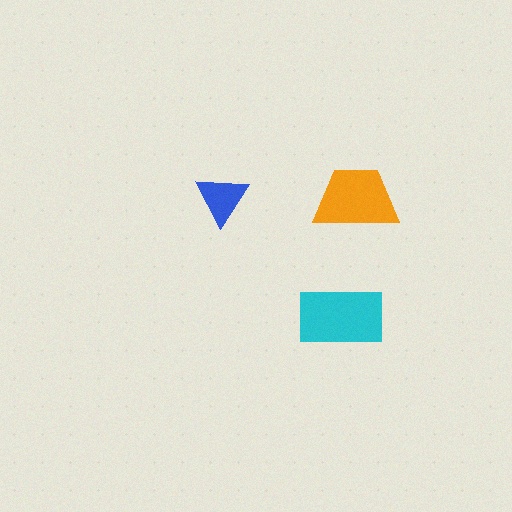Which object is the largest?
The cyan rectangle.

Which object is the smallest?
The blue triangle.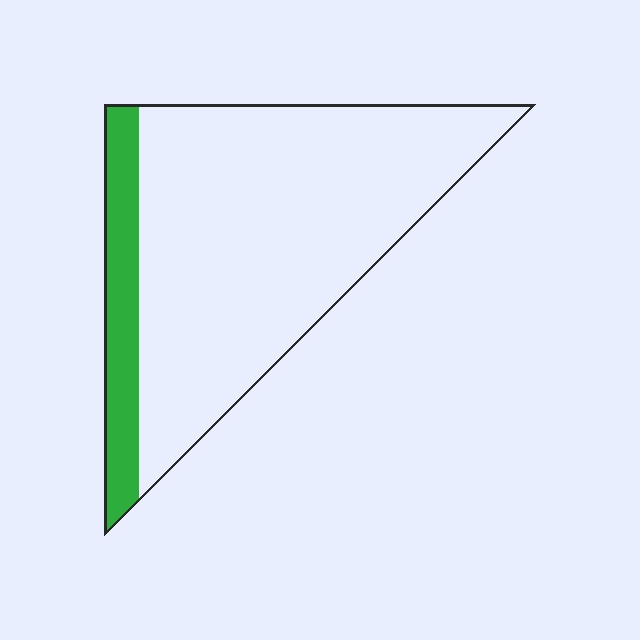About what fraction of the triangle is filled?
About one sixth (1/6).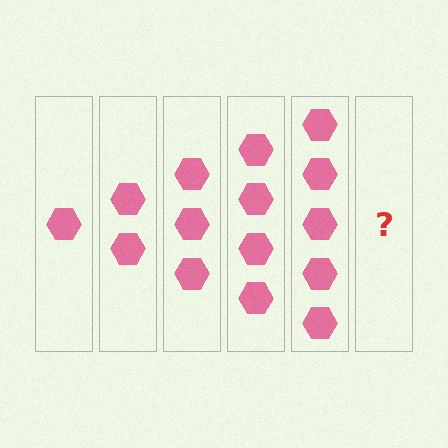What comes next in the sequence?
The next element should be 6 hexagons.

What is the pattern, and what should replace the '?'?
The pattern is that each step adds one more hexagon. The '?' should be 6 hexagons.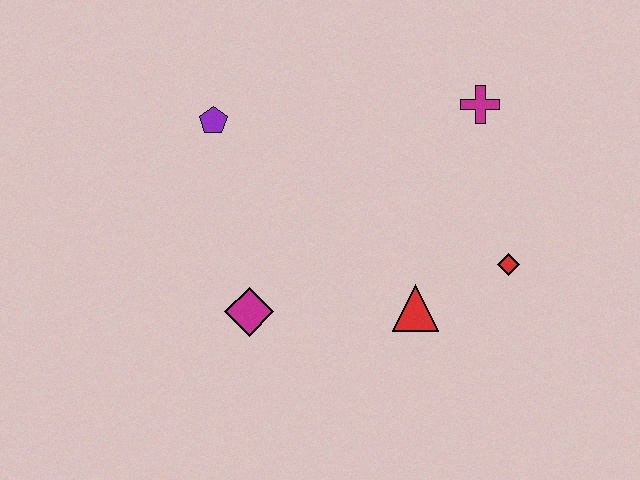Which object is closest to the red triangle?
The red diamond is closest to the red triangle.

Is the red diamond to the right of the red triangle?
Yes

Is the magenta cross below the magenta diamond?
No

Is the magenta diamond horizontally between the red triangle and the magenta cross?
No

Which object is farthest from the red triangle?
The purple pentagon is farthest from the red triangle.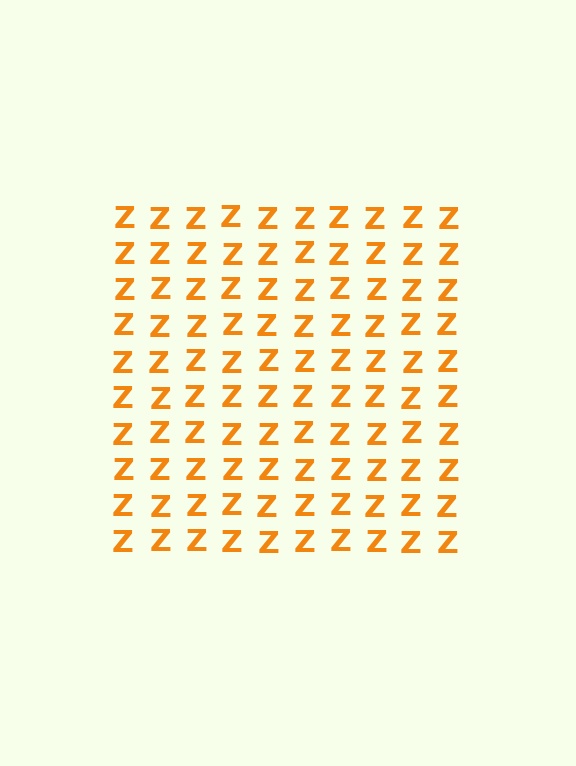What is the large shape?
The large shape is a square.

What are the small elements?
The small elements are letter Z's.